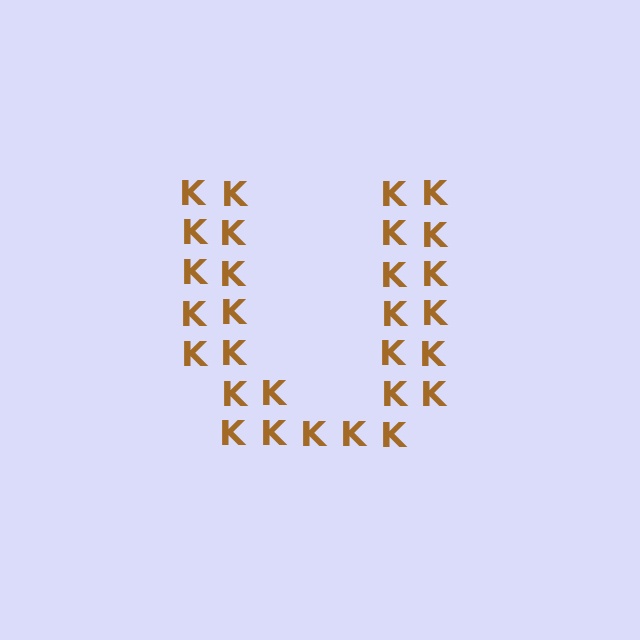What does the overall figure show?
The overall figure shows the letter U.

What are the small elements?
The small elements are letter K's.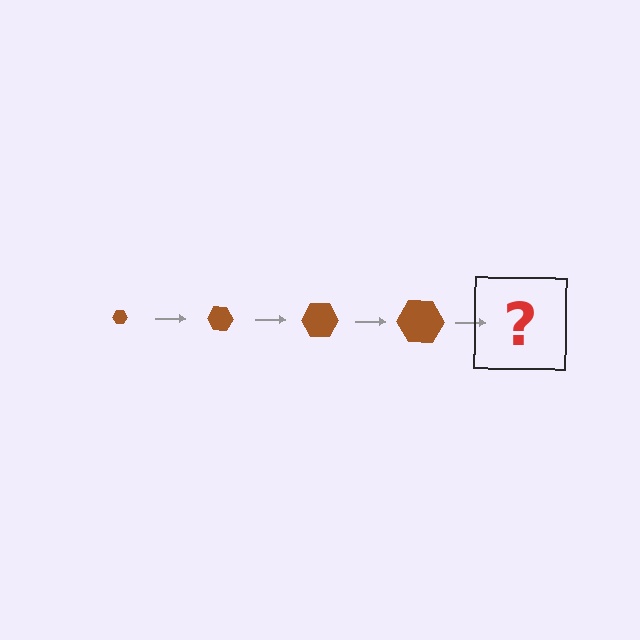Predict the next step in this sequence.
The next step is a brown hexagon, larger than the previous one.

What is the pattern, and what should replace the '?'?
The pattern is that the hexagon gets progressively larger each step. The '?' should be a brown hexagon, larger than the previous one.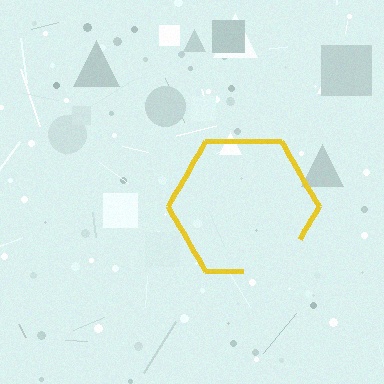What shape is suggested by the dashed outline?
The dashed outline suggests a hexagon.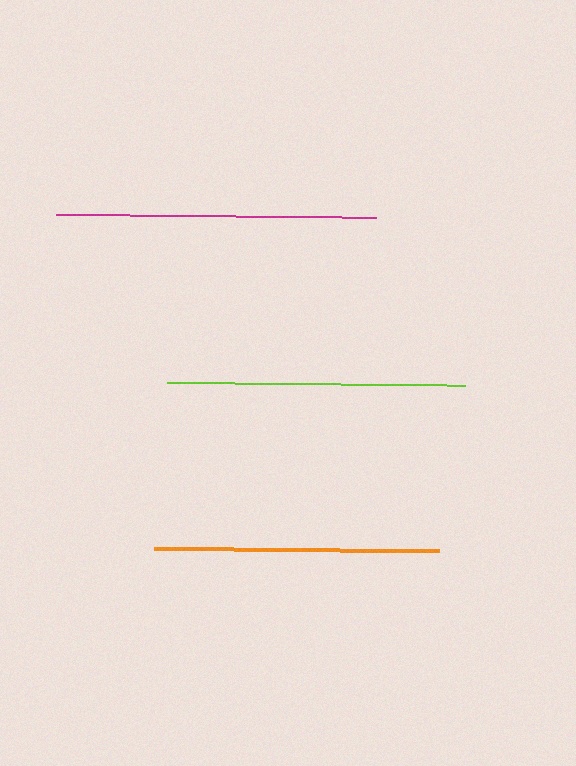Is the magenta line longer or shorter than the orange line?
The magenta line is longer than the orange line.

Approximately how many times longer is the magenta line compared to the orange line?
The magenta line is approximately 1.1 times the length of the orange line.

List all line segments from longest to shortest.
From longest to shortest: magenta, lime, orange.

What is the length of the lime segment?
The lime segment is approximately 298 pixels long.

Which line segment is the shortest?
The orange line is the shortest at approximately 285 pixels.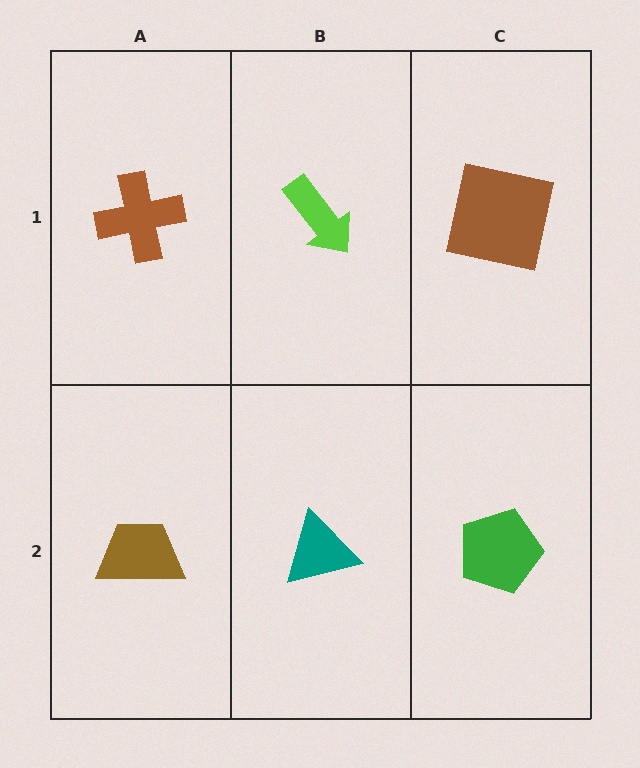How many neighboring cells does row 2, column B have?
3.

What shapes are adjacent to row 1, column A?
A brown trapezoid (row 2, column A), a lime arrow (row 1, column B).